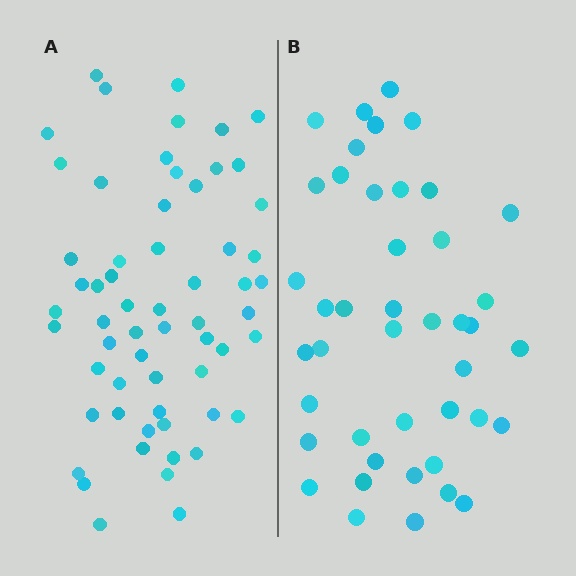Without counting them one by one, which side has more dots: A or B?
Region A (the left region) has more dots.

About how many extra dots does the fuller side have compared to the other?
Region A has approximately 15 more dots than region B.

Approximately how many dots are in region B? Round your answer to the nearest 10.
About 40 dots. (The exact count is 43, which rounds to 40.)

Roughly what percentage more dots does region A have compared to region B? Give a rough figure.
About 40% more.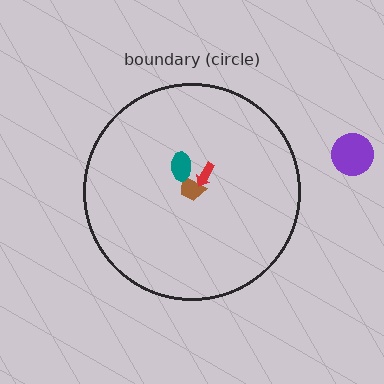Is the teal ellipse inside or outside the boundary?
Inside.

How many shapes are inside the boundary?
3 inside, 1 outside.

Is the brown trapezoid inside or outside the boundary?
Inside.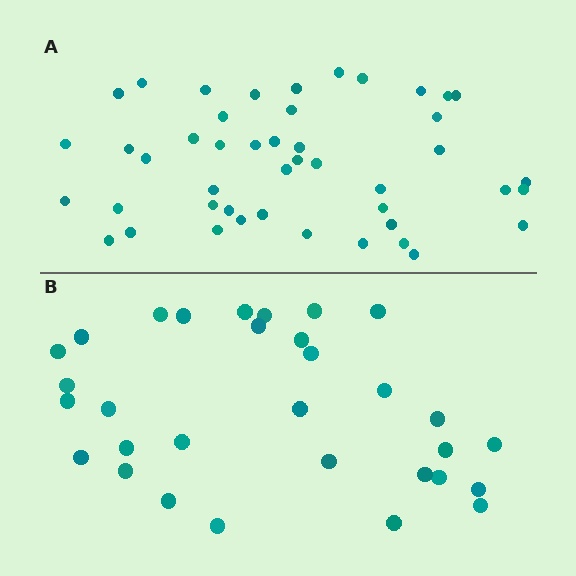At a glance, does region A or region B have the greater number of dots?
Region A (the top region) has more dots.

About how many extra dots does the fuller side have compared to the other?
Region A has approximately 15 more dots than region B.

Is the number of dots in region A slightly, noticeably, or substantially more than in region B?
Region A has substantially more. The ratio is roughly 1.5 to 1.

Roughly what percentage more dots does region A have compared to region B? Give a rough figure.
About 50% more.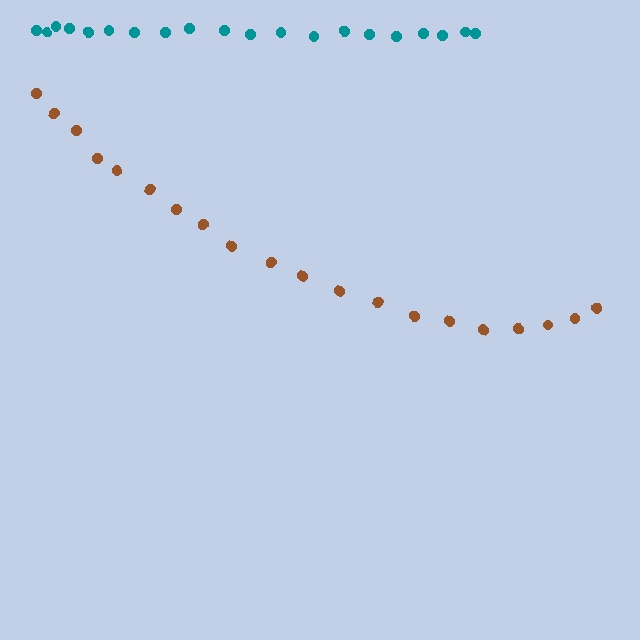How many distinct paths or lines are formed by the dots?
There are 2 distinct paths.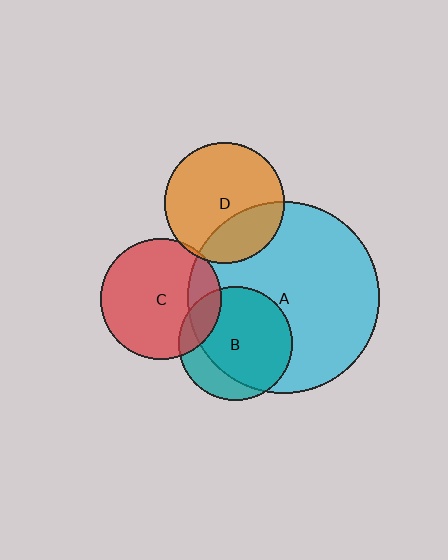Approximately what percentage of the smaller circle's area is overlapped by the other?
Approximately 30%.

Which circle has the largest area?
Circle A (cyan).